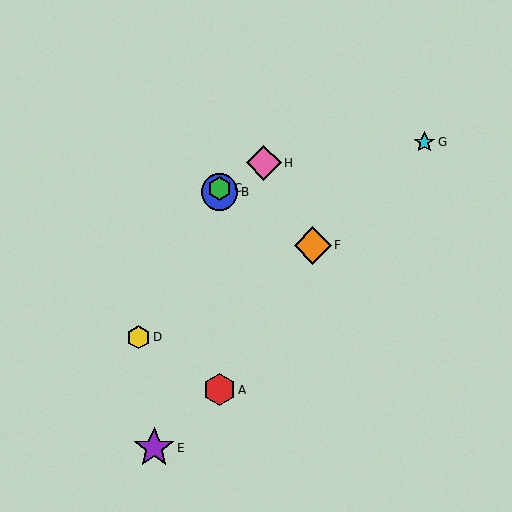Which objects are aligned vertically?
Objects A, B, C are aligned vertically.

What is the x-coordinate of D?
Object D is at x≈139.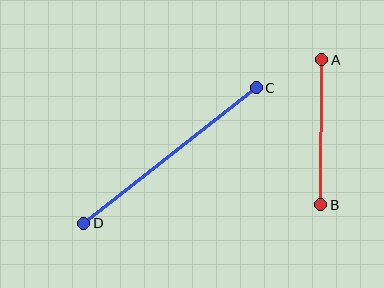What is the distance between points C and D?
The distance is approximately 219 pixels.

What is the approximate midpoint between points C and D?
The midpoint is at approximately (170, 155) pixels.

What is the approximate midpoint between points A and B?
The midpoint is at approximately (321, 132) pixels.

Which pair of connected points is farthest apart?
Points C and D are farthest apart.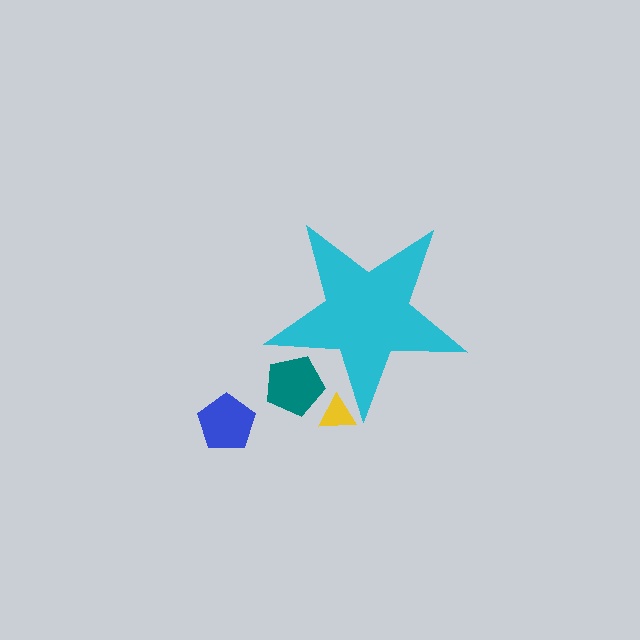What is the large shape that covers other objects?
A cyan star.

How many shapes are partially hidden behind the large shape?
2 shapes are partially hidden.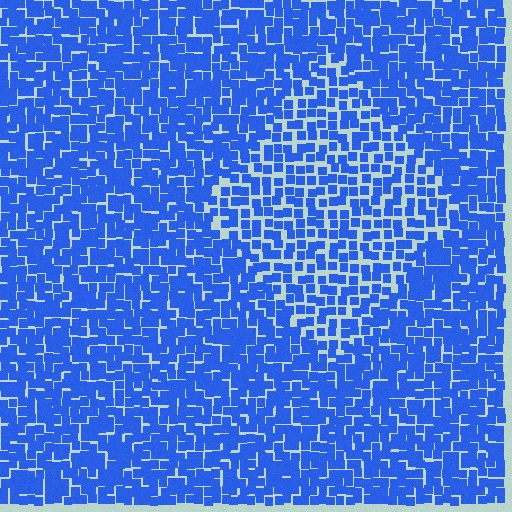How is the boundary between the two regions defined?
The boundary is defined by a change in element density (approximately 1.5x ratio). All elements are the same color, size, and shape.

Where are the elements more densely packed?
The elements are more densely packed outside the diamond boundary.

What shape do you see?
I see a diamond.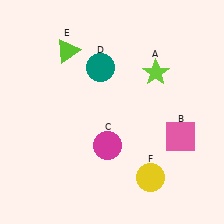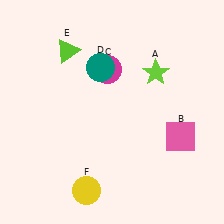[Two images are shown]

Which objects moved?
The objects that moved are: the magenta circle (C), the yellow circle (F).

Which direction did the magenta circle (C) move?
The magenta circle (C) moved up.